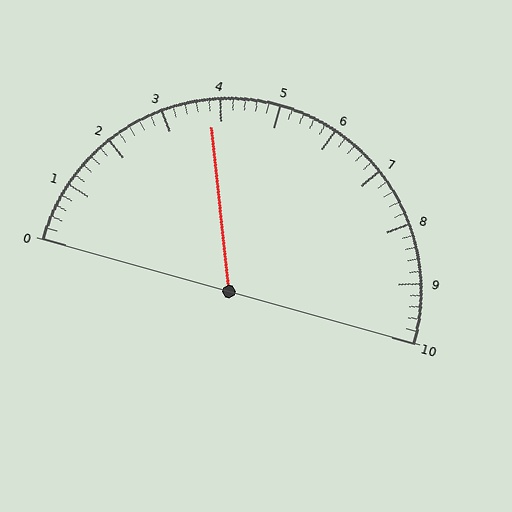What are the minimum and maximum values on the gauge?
The gauge ranges from 0 to 10.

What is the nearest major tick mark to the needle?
The nearest major tick mark is 4.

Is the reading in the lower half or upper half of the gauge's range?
The reading is in the lower half of the range (0 to 10).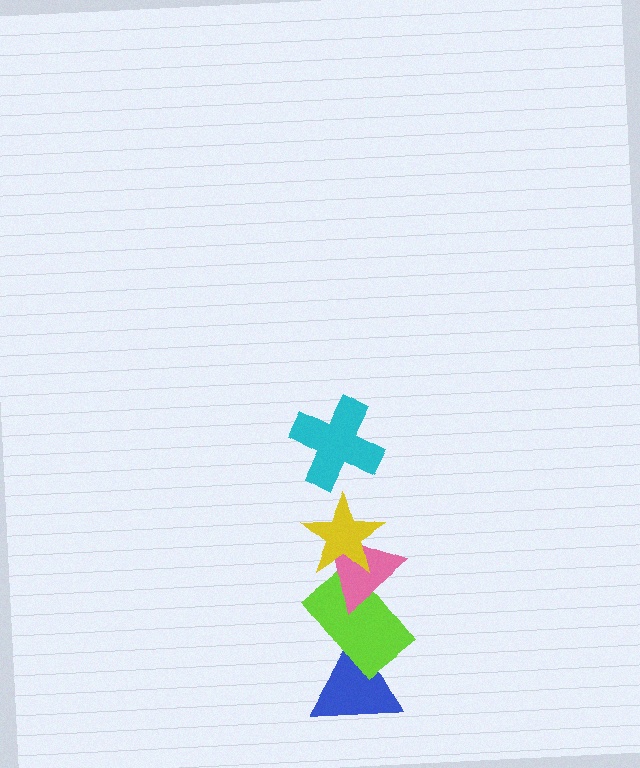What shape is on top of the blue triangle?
The lime rectangle is on top of the blue triangle.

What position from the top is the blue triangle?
The blue triangle is 5th from the top.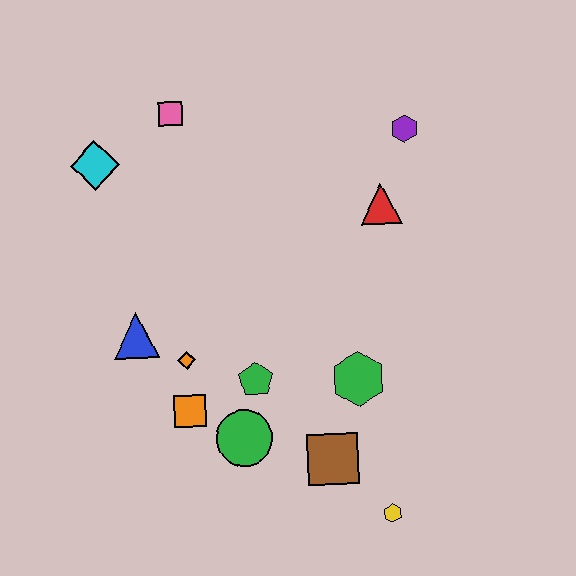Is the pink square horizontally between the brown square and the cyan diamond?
Yes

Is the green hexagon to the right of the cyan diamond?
Yes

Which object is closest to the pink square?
The cyan diamond is closest to the pink square.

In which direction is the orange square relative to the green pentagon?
The orange square is to the left of the green pentagon.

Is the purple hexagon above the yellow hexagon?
Yes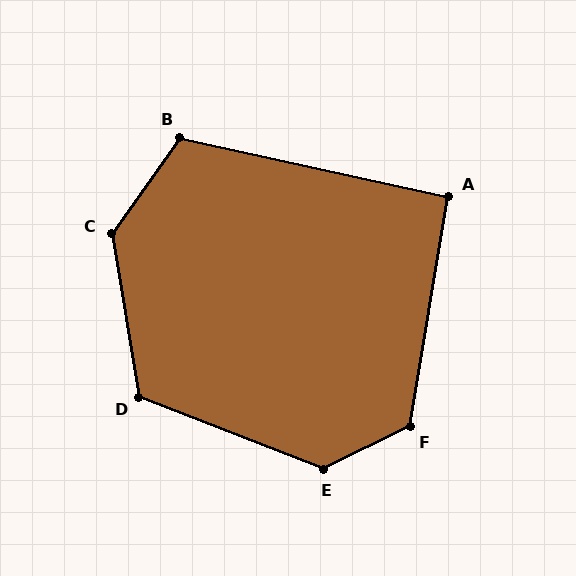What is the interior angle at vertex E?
Approximately 132 degrees (obtuse).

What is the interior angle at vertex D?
Approximately 121 degrees (obtuse).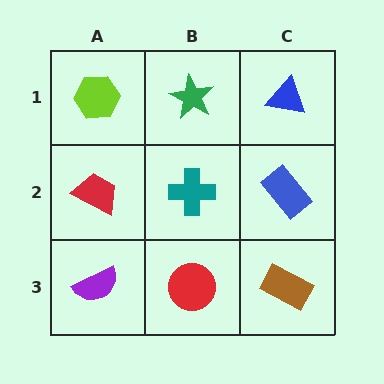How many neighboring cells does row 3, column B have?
3.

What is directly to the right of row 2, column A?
A teal cross.